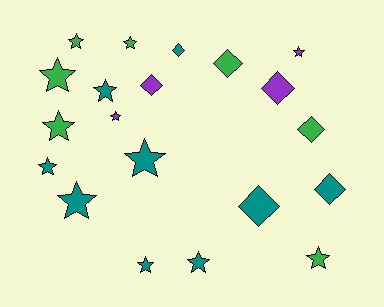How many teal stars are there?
There are 6 teal stars.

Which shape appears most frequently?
Star, with 13 objects.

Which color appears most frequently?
Teal, with 9 objects.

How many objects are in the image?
There are 20 objects.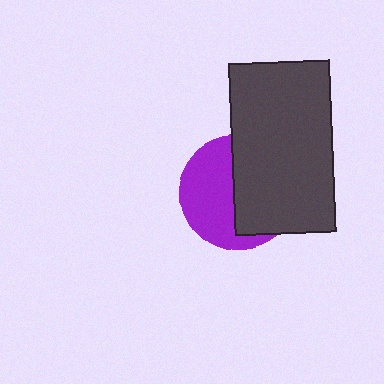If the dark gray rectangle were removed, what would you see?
You would see the complete purple circle.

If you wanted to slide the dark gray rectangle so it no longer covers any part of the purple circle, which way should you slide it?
Slide it right — that is the most direct way to separate the two shapes.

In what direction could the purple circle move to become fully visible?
The purple circle could move left. That would shift it out from behind the dark gray rectangle entirely.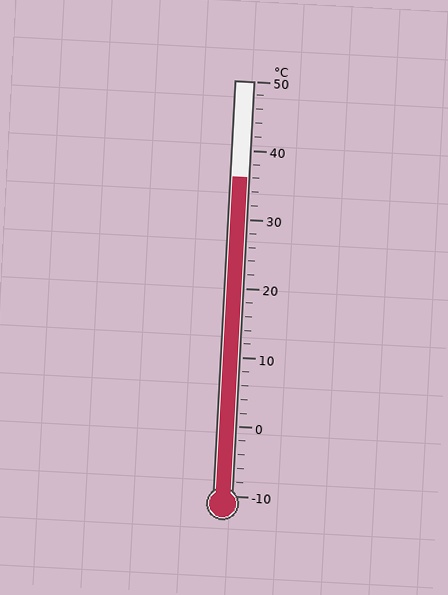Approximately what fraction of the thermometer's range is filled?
The thermometer is filled to approximately 75% of its range.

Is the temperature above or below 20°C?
The temperature is above 20°C.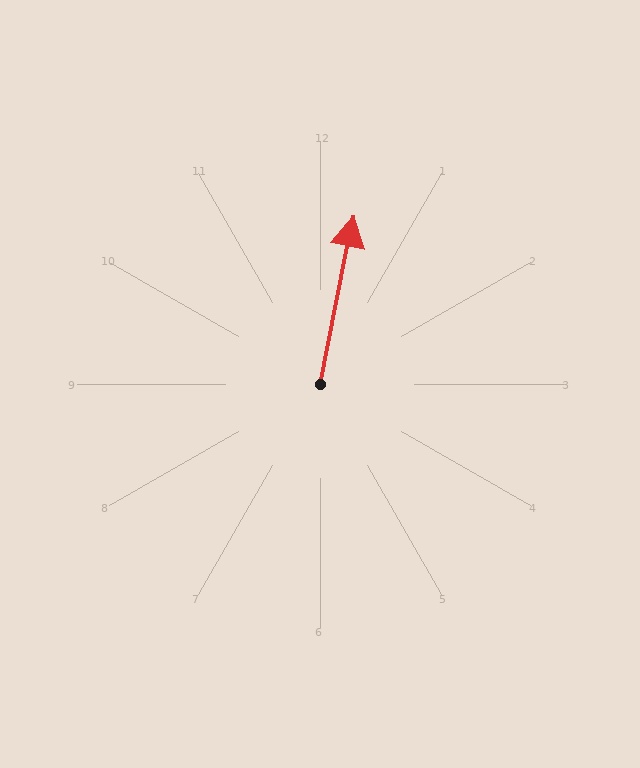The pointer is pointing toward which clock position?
Roughly 12 o'clock.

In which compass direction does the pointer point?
North.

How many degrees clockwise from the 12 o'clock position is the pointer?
Approximately 11 degrees.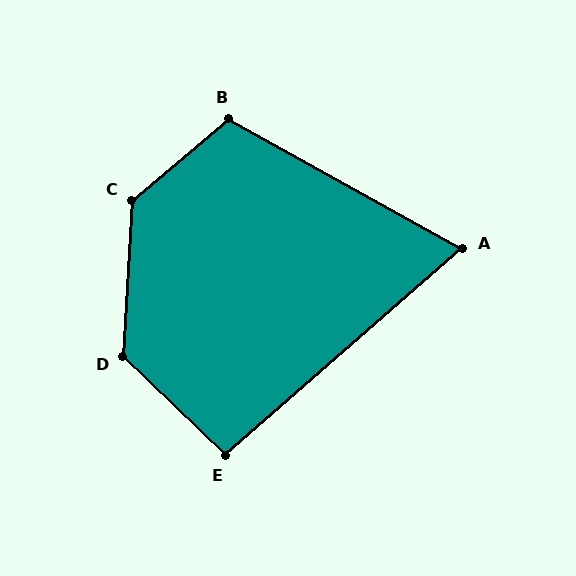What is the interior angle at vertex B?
Approximately 111 degrees (obtuse).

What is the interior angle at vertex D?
Approximately 131 degrees (obtuse).